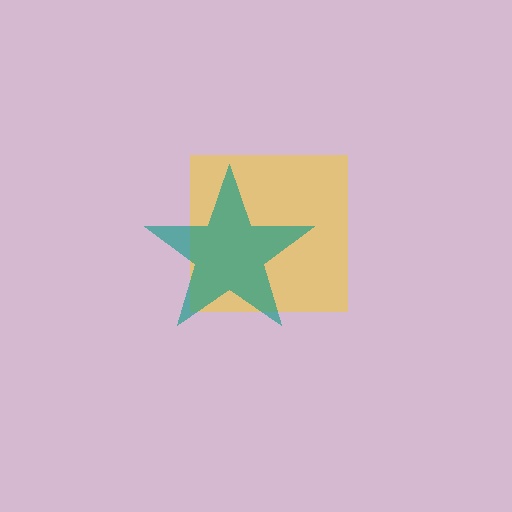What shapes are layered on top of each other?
The layered shapes are: a yellow square, a teal star.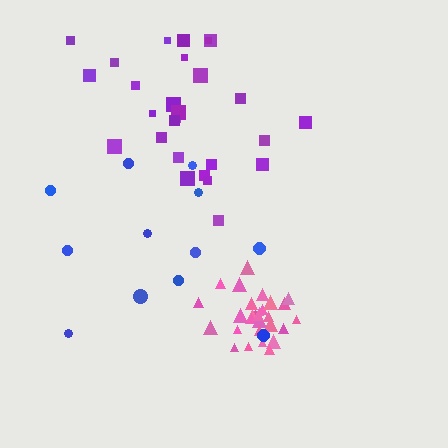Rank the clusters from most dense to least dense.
pink, purple, blue.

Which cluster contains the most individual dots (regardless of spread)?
Pink (29).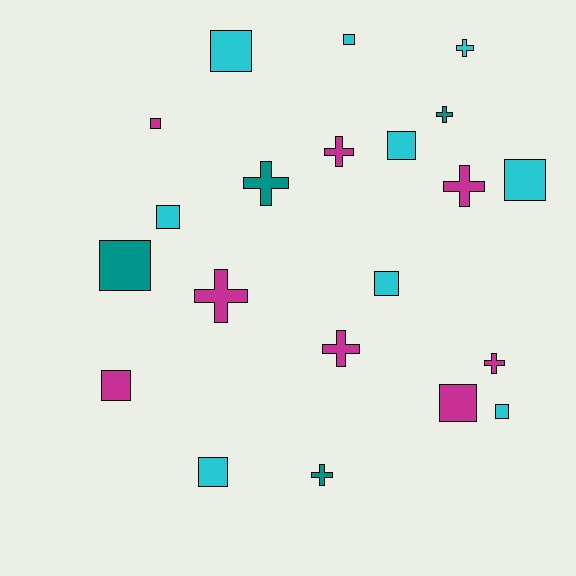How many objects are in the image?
There are 21 objects.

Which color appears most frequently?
Cyan, with 9 objects.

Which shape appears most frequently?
Square, with 12 objects.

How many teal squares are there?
There is 1 teal square.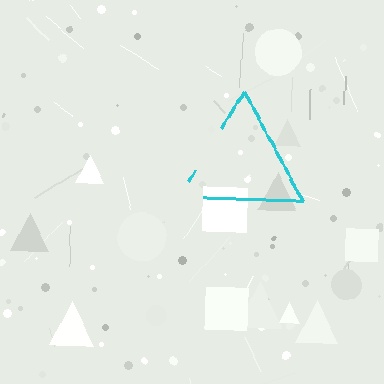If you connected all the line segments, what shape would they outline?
They would outline a triangle.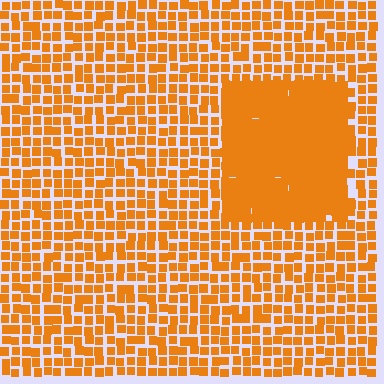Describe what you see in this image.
The image contains small orange elements arranged at two different densities. A rectangle-shaped region is visible where the elements are more densely packed than the surrounding area.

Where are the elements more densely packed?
The elements are more densely packed inside the rectangle boundary.